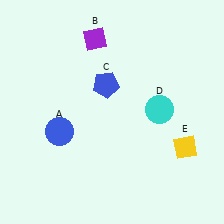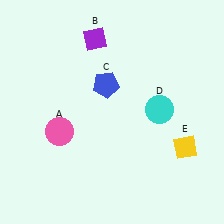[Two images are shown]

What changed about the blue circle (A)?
In Image 1, A is blue. In Image 2, it changed to pink.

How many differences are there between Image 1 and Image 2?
There is 1 difference between the two images.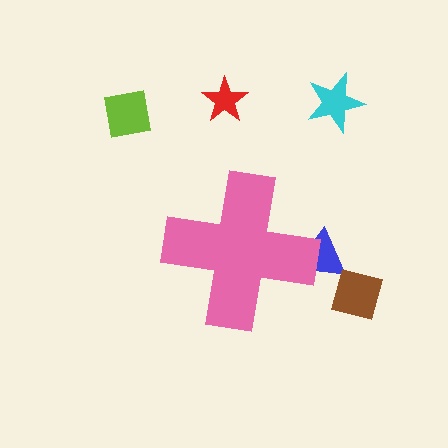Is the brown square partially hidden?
No, the brown square is fully visible.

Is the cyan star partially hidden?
No, the cyan star is fully visible.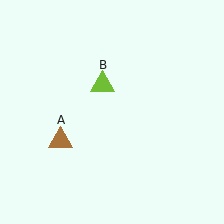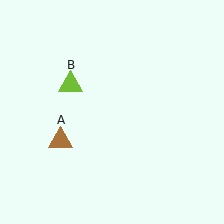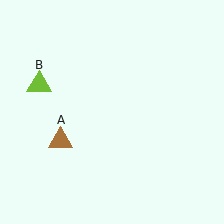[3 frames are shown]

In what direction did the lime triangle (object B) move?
The lime triangle (object B) moved left.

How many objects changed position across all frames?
1 object changed position: lime triangle (object B).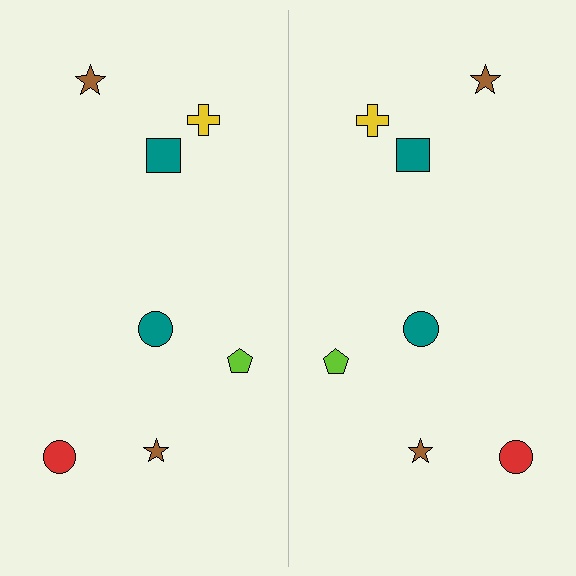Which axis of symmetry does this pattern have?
The pattern has a vertical axis of symmetry running through the center of the image.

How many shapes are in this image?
There are 14 shapes in this image.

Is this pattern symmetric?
Yes, this pattern has bilateral (reflection) symmetry.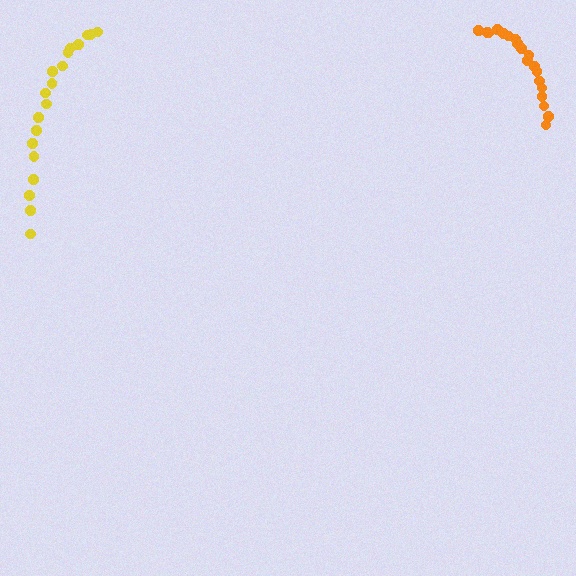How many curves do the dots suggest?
There are 2 distinct paths.